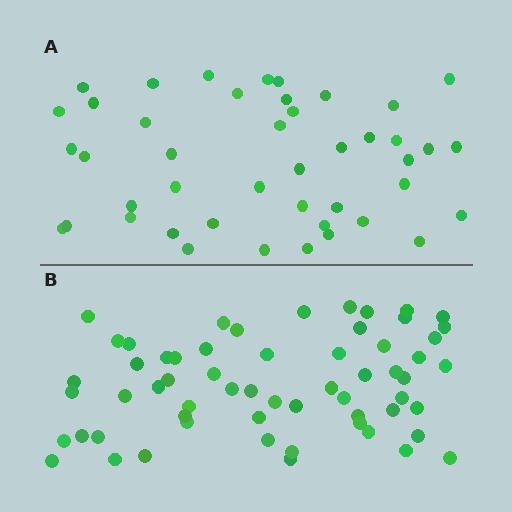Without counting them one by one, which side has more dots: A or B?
Region B (the bottom region) has more dots.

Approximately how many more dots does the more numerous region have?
Region B has approximately 15 more dots than region A.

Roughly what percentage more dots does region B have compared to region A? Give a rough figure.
About 35% more.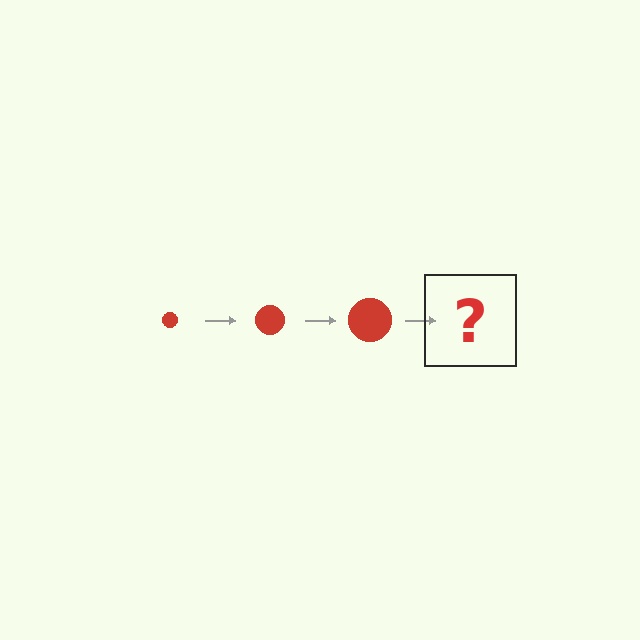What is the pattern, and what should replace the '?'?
The pattern is that the circle gets progressively larger each step. The '?' should be a red circle, larger than the previous one.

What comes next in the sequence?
The next element should be a red circle, larger than the previous one.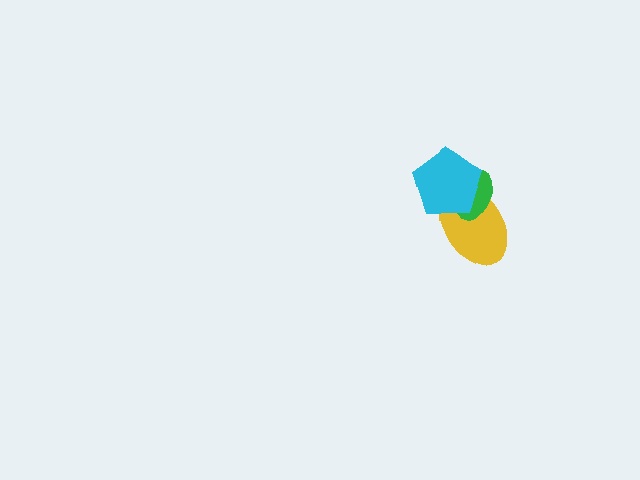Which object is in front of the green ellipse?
The cyan pentagon is in front of the green ellipse.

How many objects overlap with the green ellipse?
2 objects overlap with the green ellipse.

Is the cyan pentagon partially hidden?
No, no other shape covers it.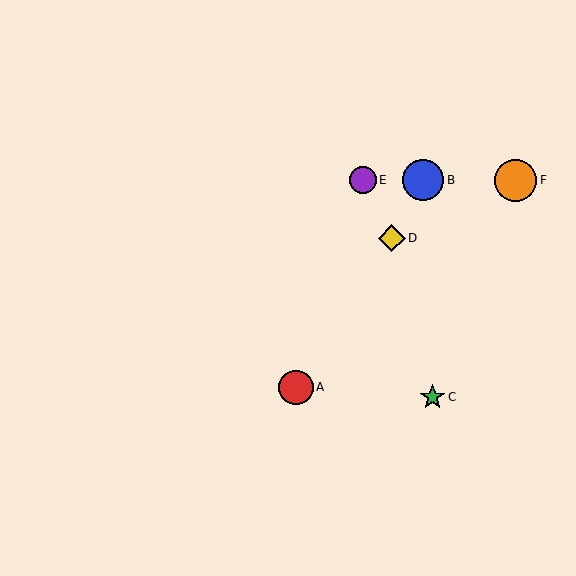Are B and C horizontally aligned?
No, B is at y≈180 and C is at y≈397.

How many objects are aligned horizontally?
3 objects (B, E, F) are aligned horizontally.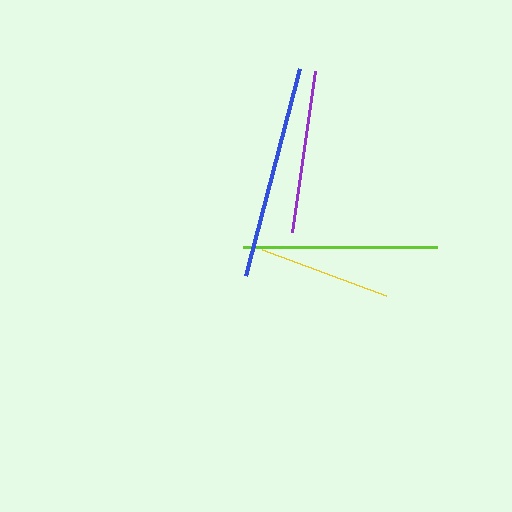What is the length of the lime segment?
The lime segment is approximately 194 pixels long.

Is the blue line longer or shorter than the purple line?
The blue line is longer than the purple line.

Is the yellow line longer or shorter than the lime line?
The lime line is longer than the yellow line.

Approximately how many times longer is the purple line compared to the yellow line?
The purple line is approximately 1.2 times the length of the yellow line.